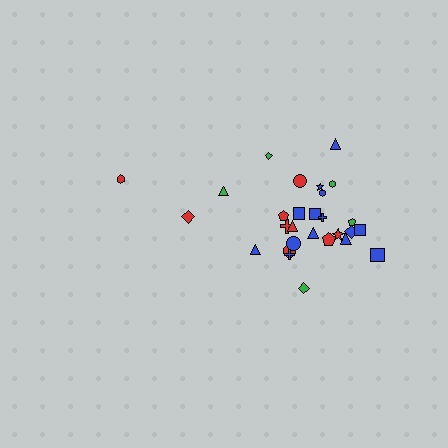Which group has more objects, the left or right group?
The right group.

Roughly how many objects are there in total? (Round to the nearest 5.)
Roughly 30 objects in total.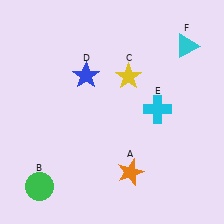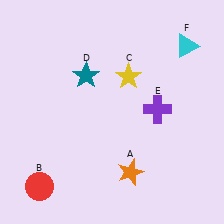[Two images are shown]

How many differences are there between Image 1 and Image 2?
There are 3 differences between the two images.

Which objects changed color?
B changed from green to red. D changed from blue to teal. E changed from cyan to purple.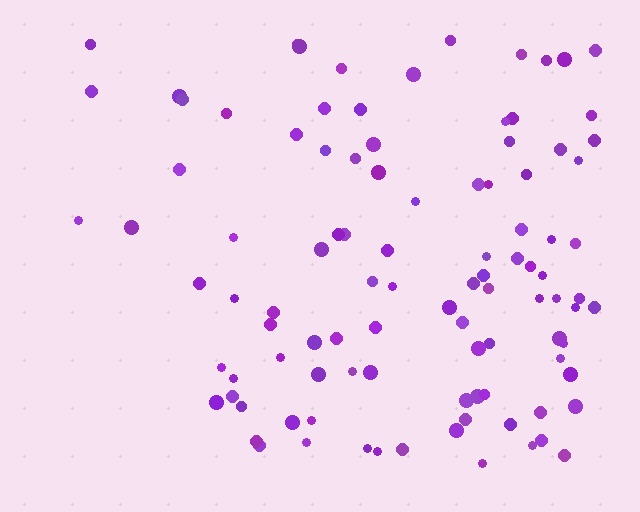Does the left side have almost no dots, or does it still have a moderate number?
Still a moderate number, just noticeably fewer than the right.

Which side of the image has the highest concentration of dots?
The right.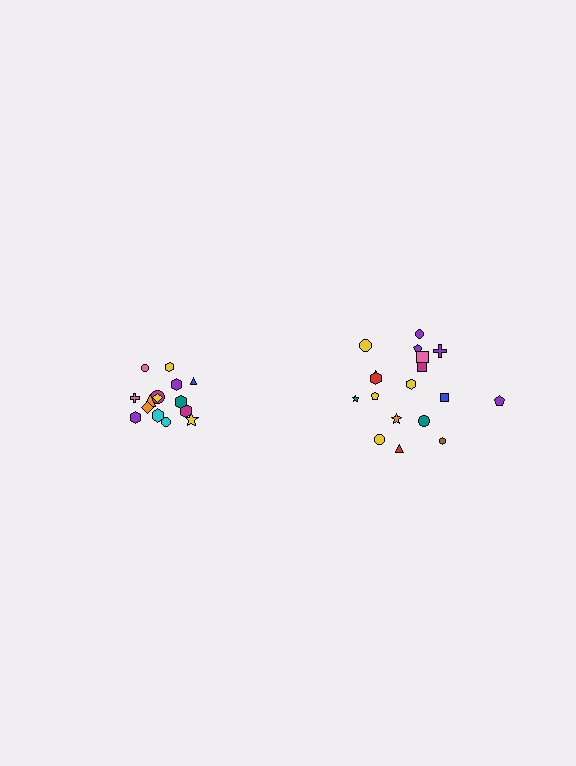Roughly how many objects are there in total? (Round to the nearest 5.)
Roughly 35 objects in total.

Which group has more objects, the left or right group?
The right group.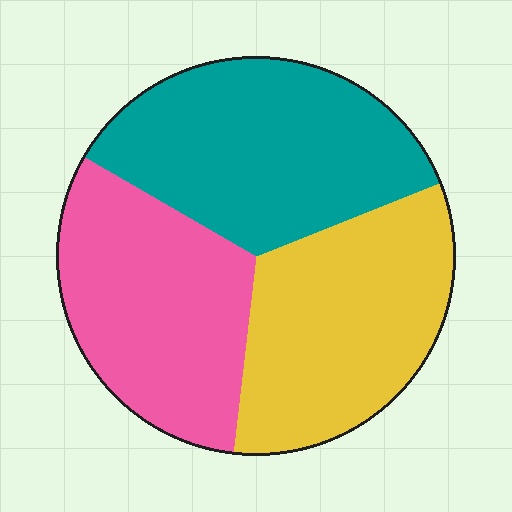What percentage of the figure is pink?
Pink covers about 30% of the figure.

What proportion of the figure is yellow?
Yellow takes up about one third (1/3) of the figure.